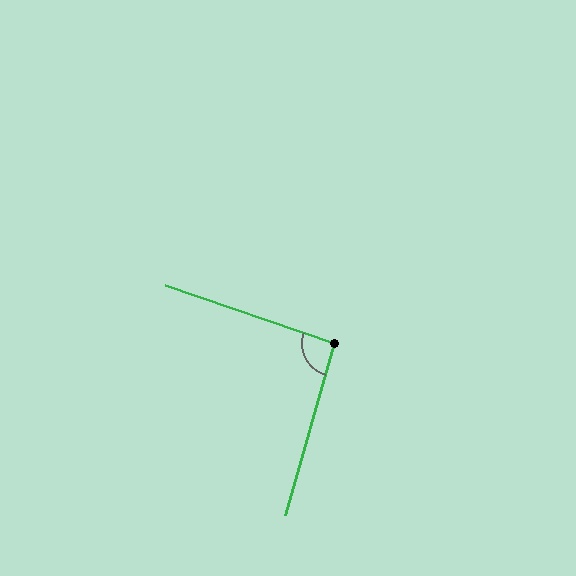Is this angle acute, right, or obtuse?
It is approximately a right angle.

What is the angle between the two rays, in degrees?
Approximately 93 degrees.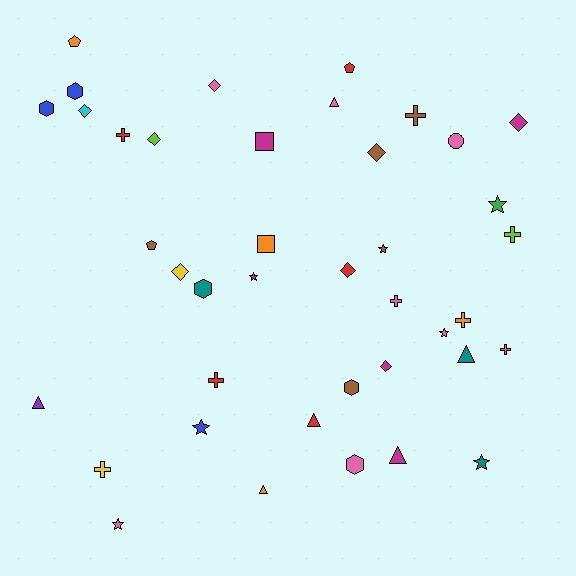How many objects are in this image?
There are 40 objects.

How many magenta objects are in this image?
There are 5 magenta objects.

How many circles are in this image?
There is 1 circle.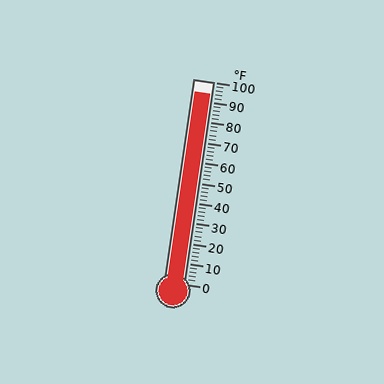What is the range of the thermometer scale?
The thermometer scale ranges from 0°F to 100°F.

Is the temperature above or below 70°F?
The temperature is above 70°F.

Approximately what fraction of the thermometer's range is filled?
The thermometer is filled to approximately 95% of its range.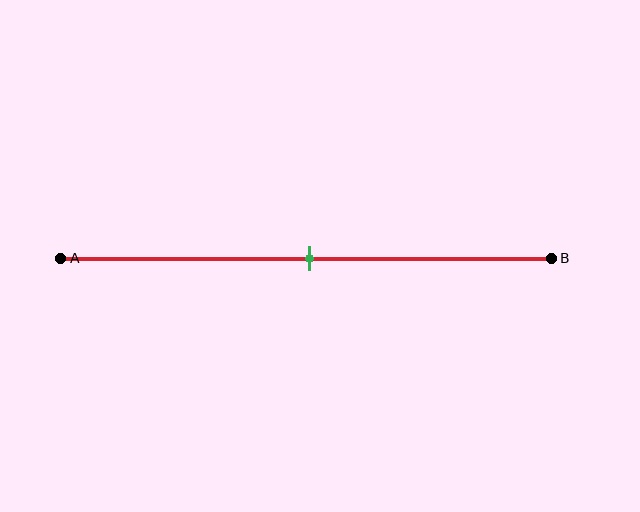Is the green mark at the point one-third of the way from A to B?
No, the mark is at about 50% from A, not at the 33% one-third point.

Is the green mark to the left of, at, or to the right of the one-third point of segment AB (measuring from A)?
The green mark is to the right of the one-third point of segment AB.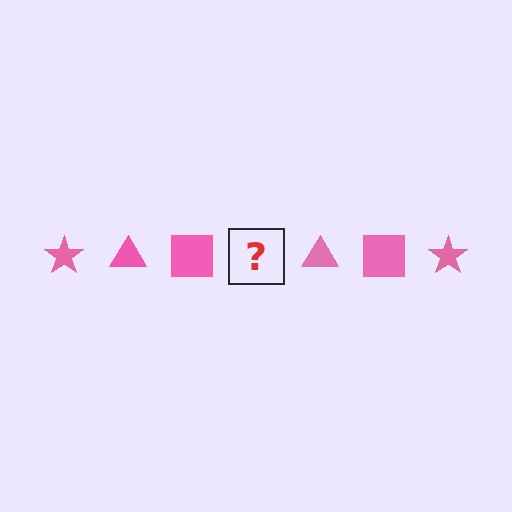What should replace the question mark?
The question mark should be replaced with a pink star.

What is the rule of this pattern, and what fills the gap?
The rule is that the pattern cycles through star, triangle, square shapes in pink. The gap should be filled with a pink star.